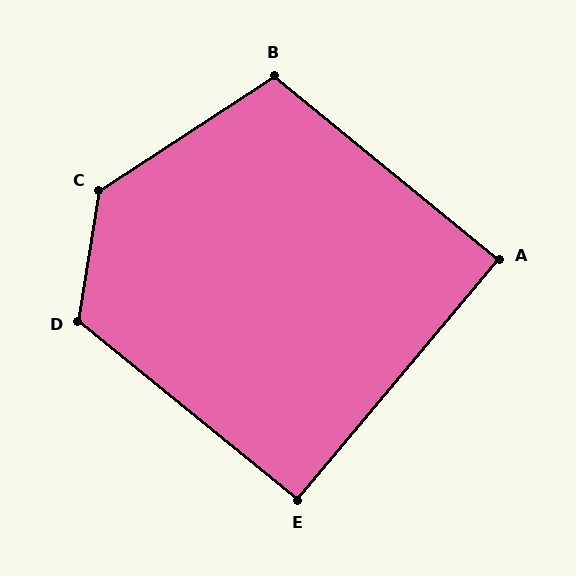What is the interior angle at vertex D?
Approximately 120 degrees (obtuse).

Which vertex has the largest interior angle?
C, at approximately 132 degrees.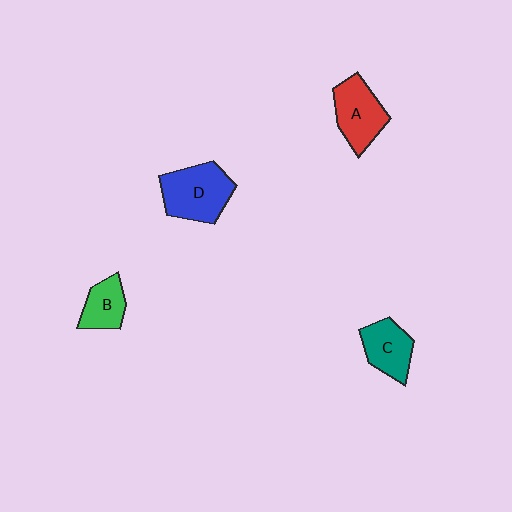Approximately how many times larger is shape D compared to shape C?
Approximately 1.4 times.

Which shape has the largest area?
Shape D (blue).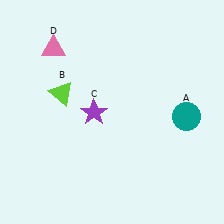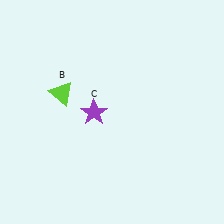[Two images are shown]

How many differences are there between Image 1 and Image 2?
There are 2 differences between the two images.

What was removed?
The teal circle (A), the pink triangle (D) were removed in Image 2.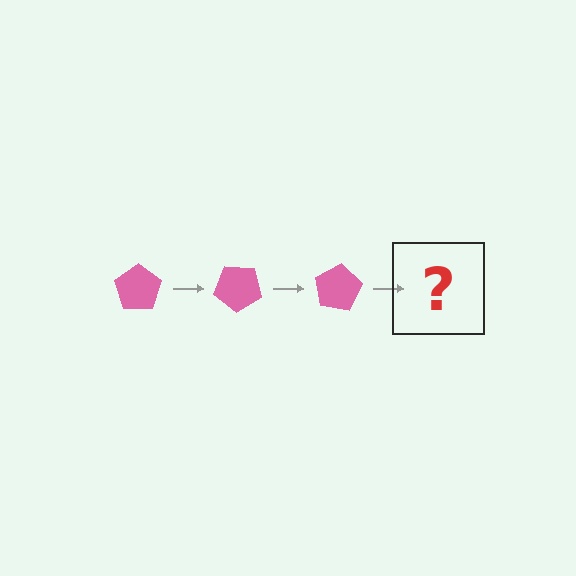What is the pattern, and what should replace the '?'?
The pattern is that the pentagon rotates 40 degrees each step. The '?' should be a pink pentagon rotated 120 degrees.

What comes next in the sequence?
The next element should be a pink pentagon rotated 120 degrees.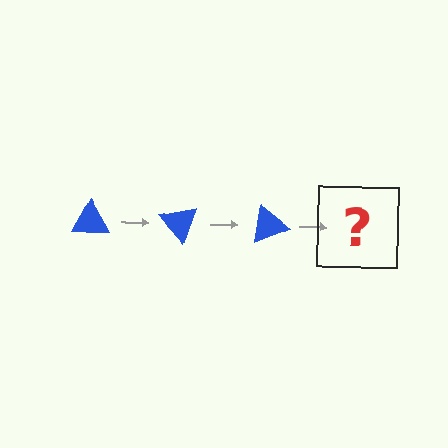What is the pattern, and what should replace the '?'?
The pattern is that the triangle rotates 50 degrees each step. The '?' should be a blue triangle rotated 150 degrees.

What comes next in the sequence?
The next element should be a blue triangle rotated 150 degrees.